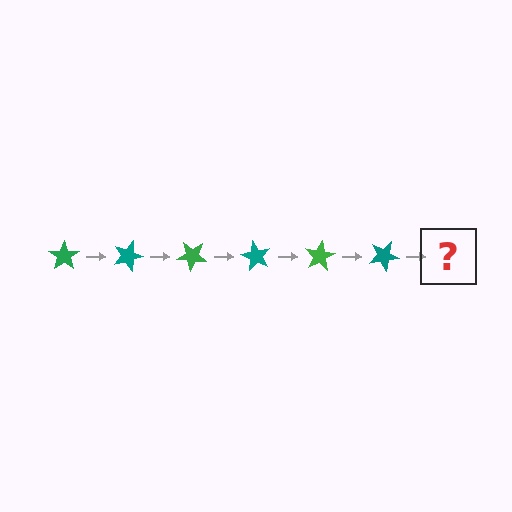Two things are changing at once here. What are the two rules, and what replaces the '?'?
The two rules are that it rotates 20 degrees each step and the color cycles through green and teal. The '?' should be a green star, rotated 120 degrees from the start.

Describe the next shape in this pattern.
It should be a green star, rotated 120 degrees from the start.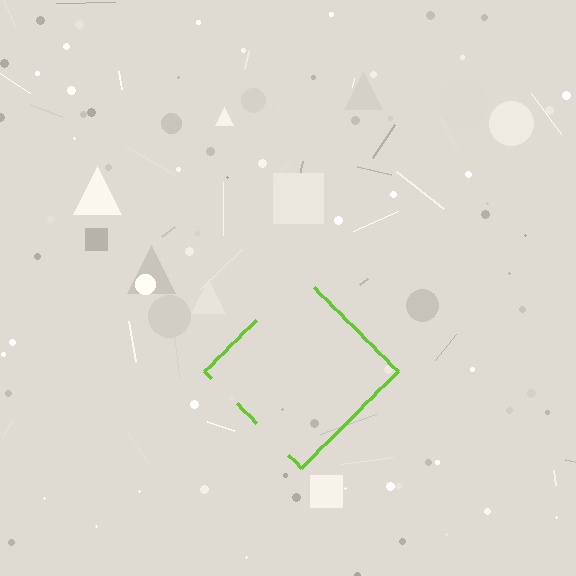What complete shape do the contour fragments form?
The contour fragments form a diamond.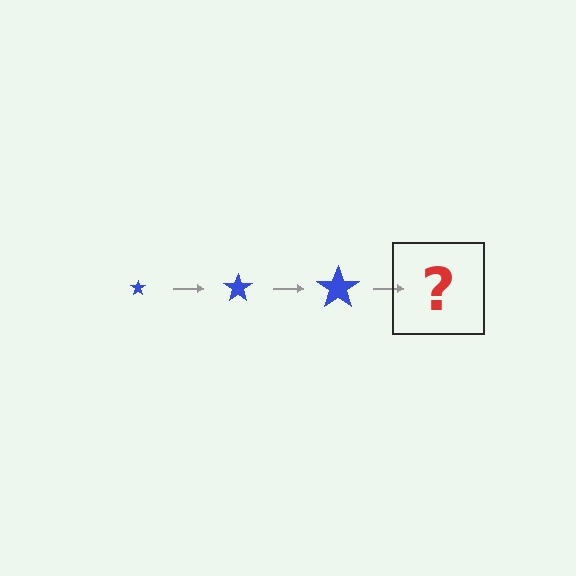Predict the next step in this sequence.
The next step is a blue star, larger than the previous one.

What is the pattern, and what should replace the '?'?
The pattern is that the star gets progressively larger each step. The '?' should be a blue star, larger than the previous one.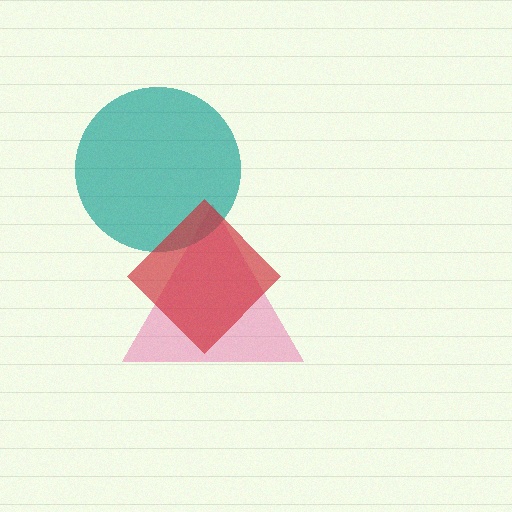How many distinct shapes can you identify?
There are 3 distinct shapes: a pink triangle, a teal circle, a red diamond.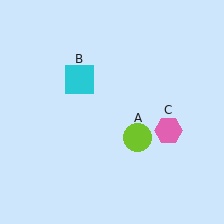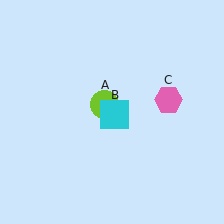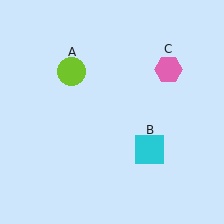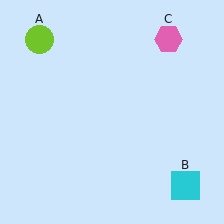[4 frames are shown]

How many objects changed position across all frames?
3 objects changed position: lime circle (object A), cyan square (object B), pink hexagon (object C).